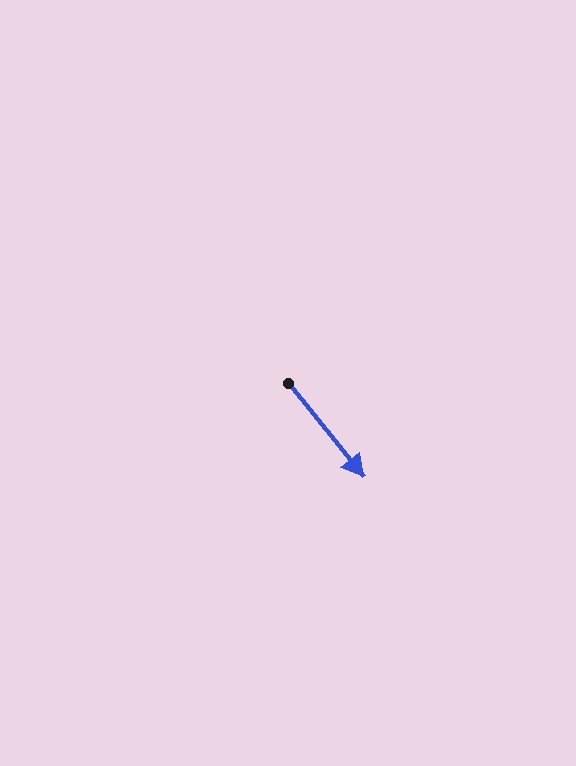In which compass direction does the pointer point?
Southeast.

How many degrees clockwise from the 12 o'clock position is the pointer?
Approximately 141 degrees.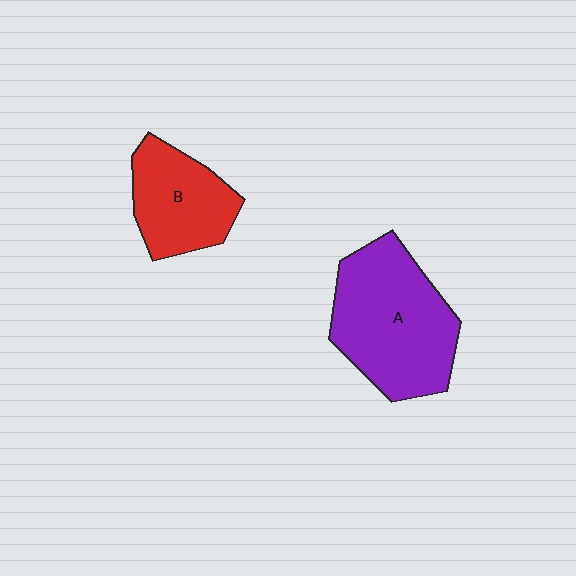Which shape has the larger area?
Shape A (purple).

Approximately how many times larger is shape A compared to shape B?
Approximately 1.6 times.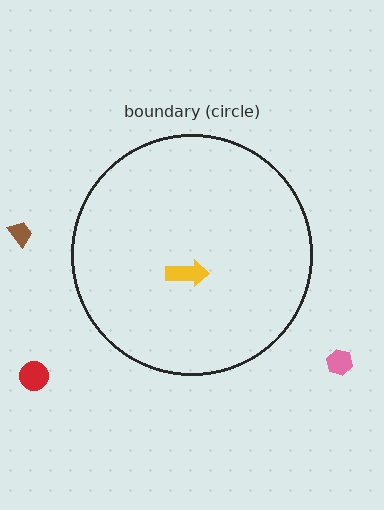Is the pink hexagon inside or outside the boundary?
Outside.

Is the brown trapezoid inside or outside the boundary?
Outside.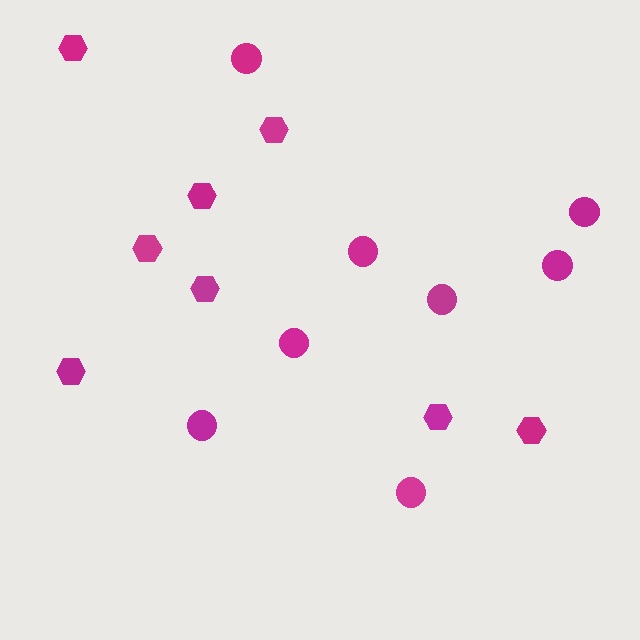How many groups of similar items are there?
There are 2 groups: one group of circles (8) and one group of hexagons (8).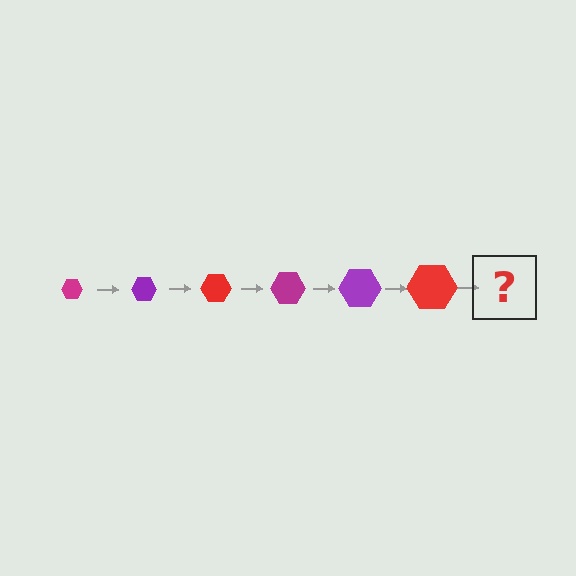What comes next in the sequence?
The next element should be a magenta hexagon, larger than the previous one.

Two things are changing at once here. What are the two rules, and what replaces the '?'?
The two rules are that the hexagon grows larger each step and the color cycles through magenta, purple, and red. The '?' should be a magenta hexagon, larger than the previous one.